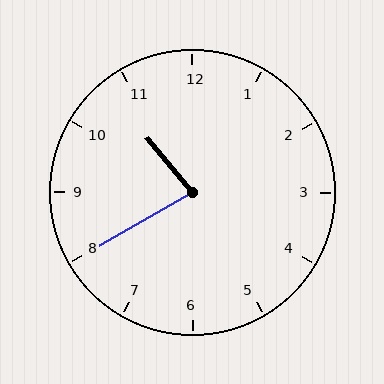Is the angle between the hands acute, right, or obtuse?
It is acute.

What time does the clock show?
10:40.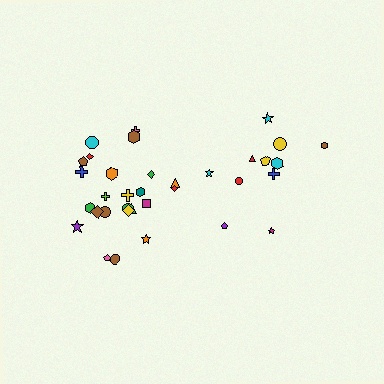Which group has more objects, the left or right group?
The left group.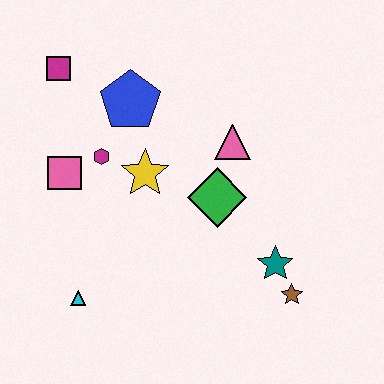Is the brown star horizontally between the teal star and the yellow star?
No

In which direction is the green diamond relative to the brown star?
The green diamond is above the brown star.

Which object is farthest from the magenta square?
The brown star is farthest from the magenta square.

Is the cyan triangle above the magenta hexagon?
No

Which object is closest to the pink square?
The magenta hexagon is closest to the pink square.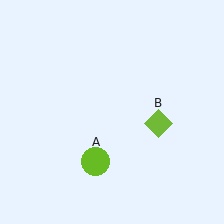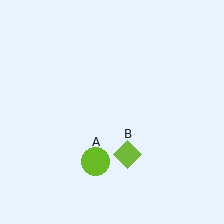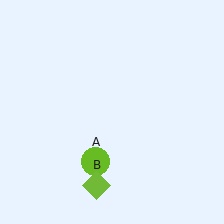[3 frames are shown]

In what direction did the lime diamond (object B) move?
The lime diamond (object B) moved down and to the left.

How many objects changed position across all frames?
1 object changed position: lime diamond (object B).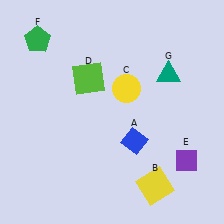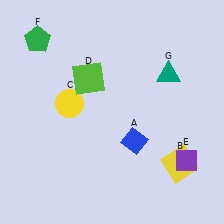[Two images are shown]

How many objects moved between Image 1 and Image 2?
2 objects moved between the two images.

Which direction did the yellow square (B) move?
The yellow square (B) moved right.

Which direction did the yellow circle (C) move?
The yellow circle (C) moved left.